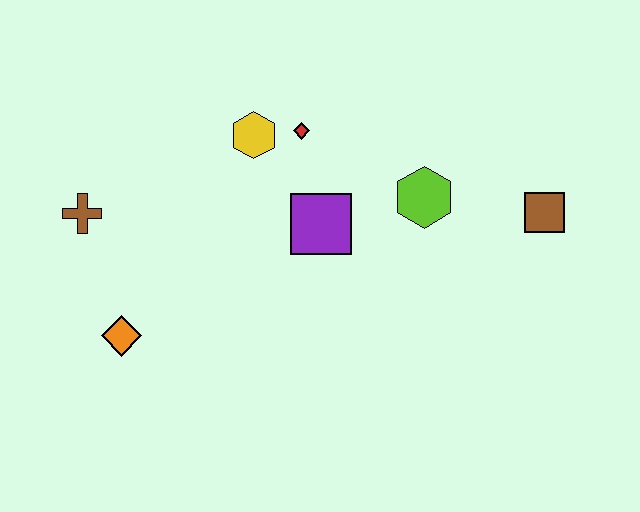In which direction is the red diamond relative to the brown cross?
The red diamond is to the right of the brown cross.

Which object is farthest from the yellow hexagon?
The brown square is farthest from the yellow hexagon.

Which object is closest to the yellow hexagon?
The red diamond is closest to the yellow hexagon.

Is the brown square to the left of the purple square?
No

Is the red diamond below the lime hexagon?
No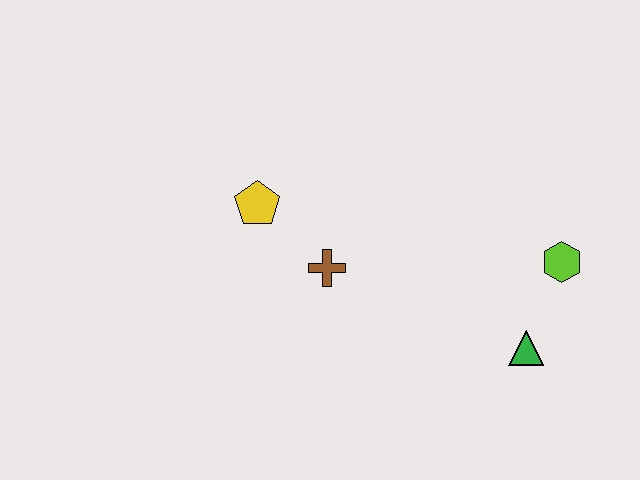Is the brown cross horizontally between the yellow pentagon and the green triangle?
Yes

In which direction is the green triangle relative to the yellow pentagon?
The green triangle is to the right of the yellow pentagon.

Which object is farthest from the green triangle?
The yellow pentagon is farthest from the green triangle.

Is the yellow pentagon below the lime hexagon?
No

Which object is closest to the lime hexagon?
The green triangle is closest to the lime hexagon.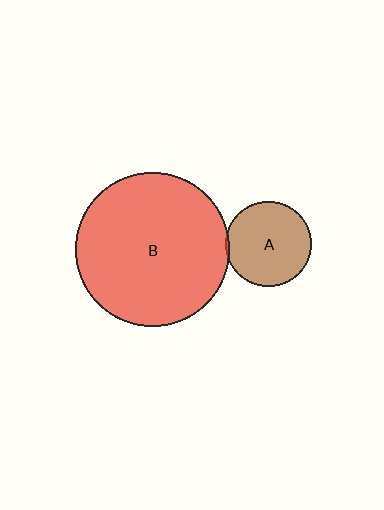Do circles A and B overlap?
Yes.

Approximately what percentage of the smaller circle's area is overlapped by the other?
Approximately 5%.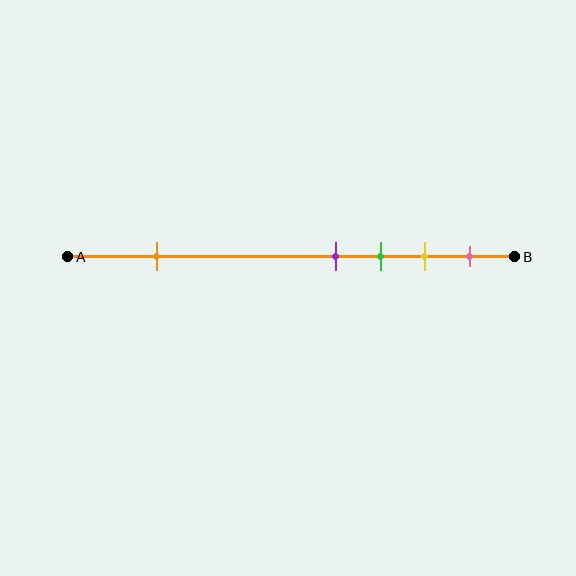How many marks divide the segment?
There are 5 marks dividing the segment.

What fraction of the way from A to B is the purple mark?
The purple mark is approximately 60% (0.6) of the way from A to B.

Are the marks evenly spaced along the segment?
No, the marks are not evenly spaced.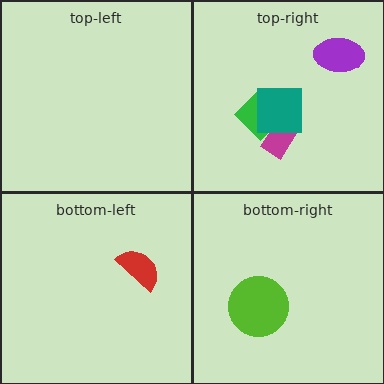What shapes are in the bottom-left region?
The red semicircle.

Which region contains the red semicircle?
The bottom-left region.